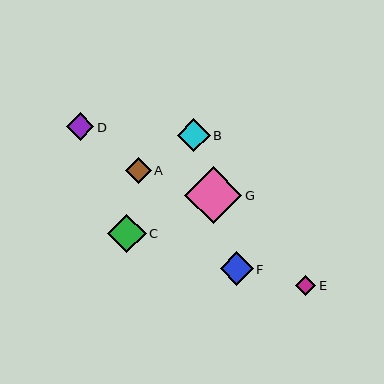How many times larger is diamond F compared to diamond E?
Diamond F is approximately 1.7 times the size of diamond E.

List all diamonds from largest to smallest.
From largest to smallest: G, C, F, B, D, A, E.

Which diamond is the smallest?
Diamond E is the smallest with a size of approximately 20 pixels.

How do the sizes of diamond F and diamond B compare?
Diamond F and diamond B are approximately the same size.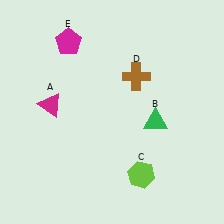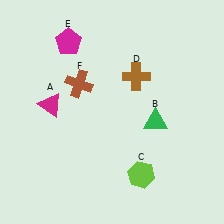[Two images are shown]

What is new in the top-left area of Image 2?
A brown cross (F) was added in the top-left area of Image 2.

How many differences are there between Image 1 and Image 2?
There is 1 difference between the two images.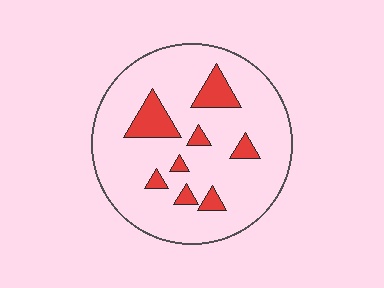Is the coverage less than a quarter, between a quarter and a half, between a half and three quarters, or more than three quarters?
Less than a quarter.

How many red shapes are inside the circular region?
8.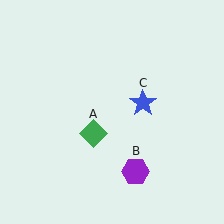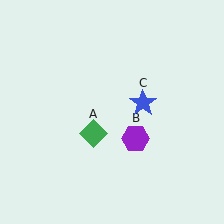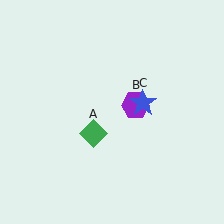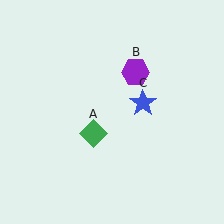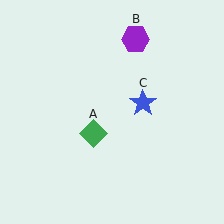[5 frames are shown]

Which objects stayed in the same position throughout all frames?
Green diamond (object A) and blue star (object C) remained stationary.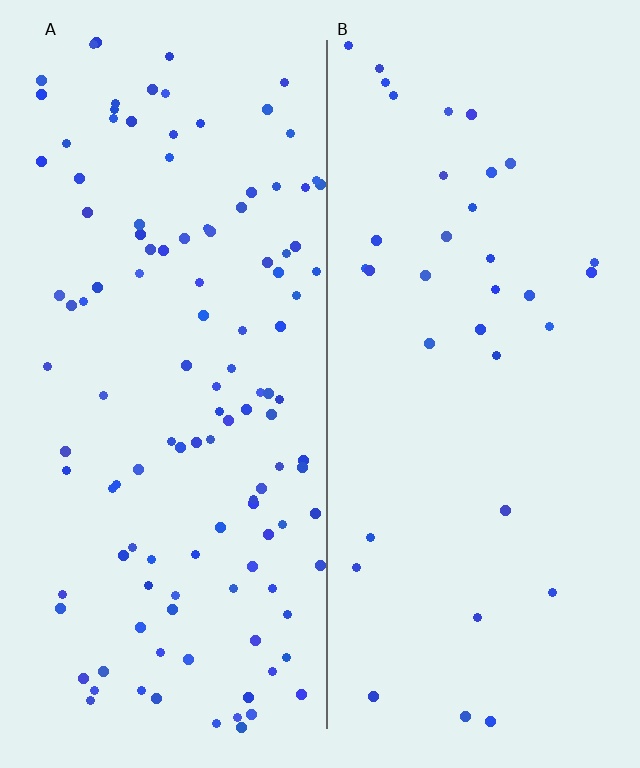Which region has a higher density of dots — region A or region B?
A (the left).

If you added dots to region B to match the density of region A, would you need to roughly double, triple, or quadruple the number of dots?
Approximately triple.